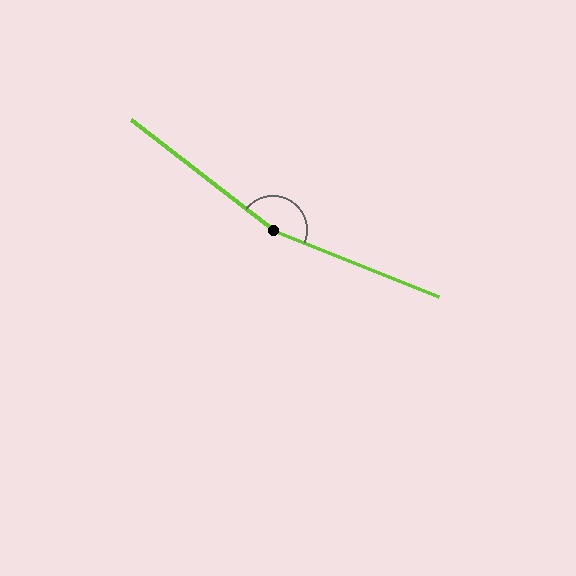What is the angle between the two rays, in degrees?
Approximately 164 degrees.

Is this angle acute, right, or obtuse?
It is obtuse.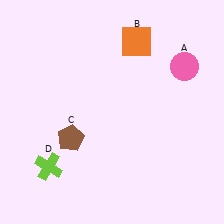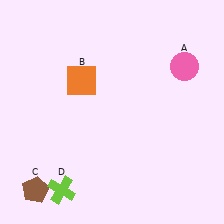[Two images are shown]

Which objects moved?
The objects that moved are: the orange square (B), the brown pentagon (C), the lime cross (D).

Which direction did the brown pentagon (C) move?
The brown pentagon (C) moved down.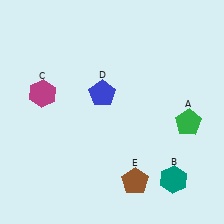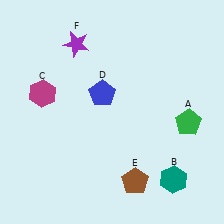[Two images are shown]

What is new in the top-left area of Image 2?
A purple star (F) was added in the top-left area of Image 2.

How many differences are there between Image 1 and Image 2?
There is 1 difference between the two images.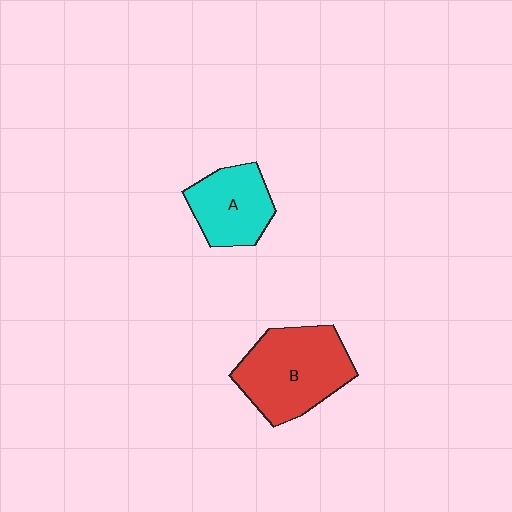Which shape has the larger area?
Shape B (red).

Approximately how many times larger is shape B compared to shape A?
Approximately 1.5 times.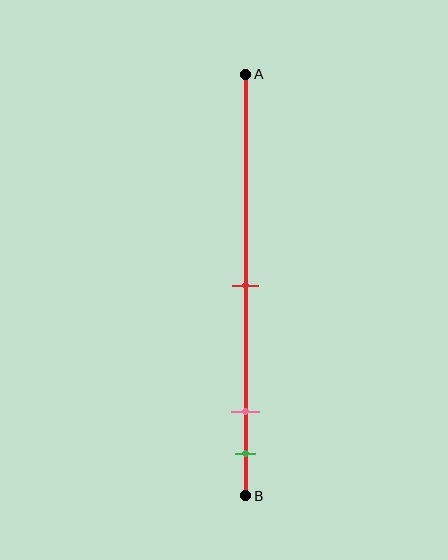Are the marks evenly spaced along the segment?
No, the marks are not evenly spaced.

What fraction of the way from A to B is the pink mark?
The pink mark is approximately 80% (0.8) of the way from A to B.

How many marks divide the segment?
There are 3 marks dividing the segment.